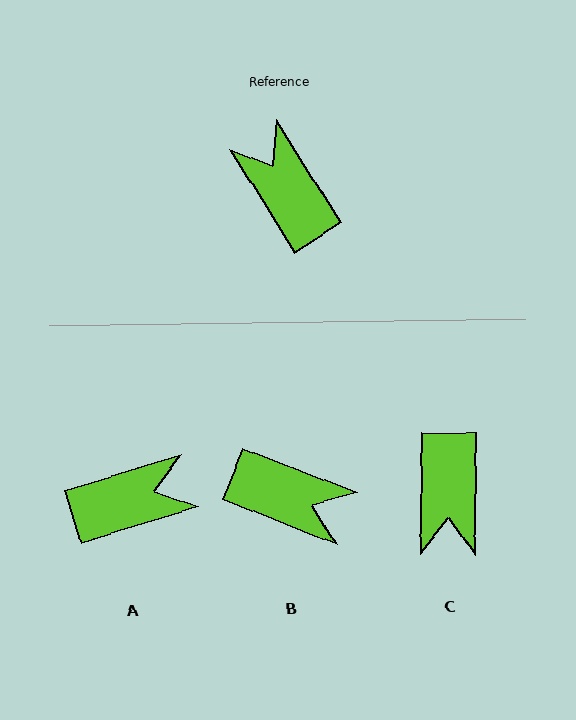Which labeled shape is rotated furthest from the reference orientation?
C, about 147 degrees away.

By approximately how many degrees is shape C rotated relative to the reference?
Approximately 147 degrees counter-clockwise.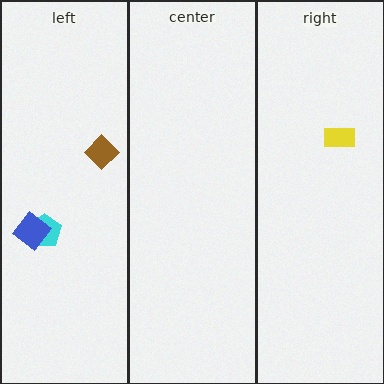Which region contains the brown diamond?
The left region.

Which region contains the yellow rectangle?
The right region.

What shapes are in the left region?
The cyan pentagon, the brown diamond, the blue diamond.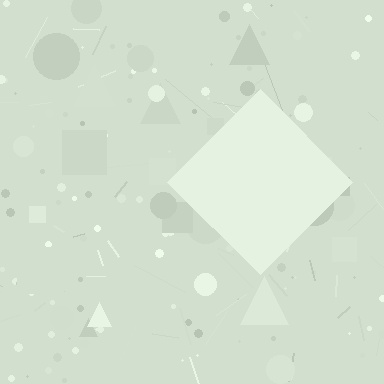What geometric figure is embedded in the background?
A diamond is embedded in the background.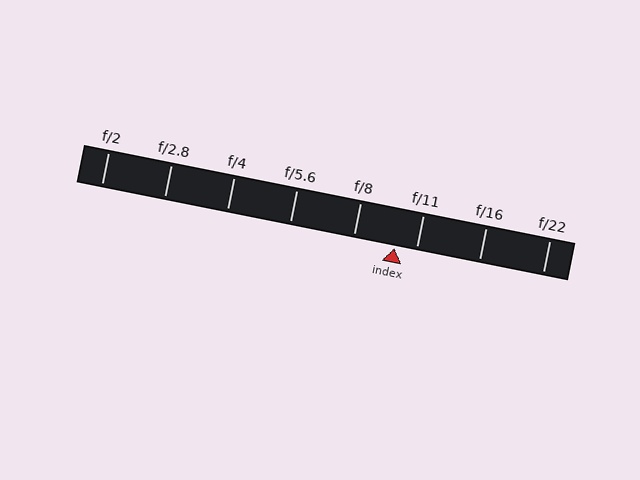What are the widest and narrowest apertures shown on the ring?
The widest aperture shown is f/2 and the narrowest is f/22.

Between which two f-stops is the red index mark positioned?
The index mark is between f/8 and f/11.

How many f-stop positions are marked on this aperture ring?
There are 8 f-stop positions marked.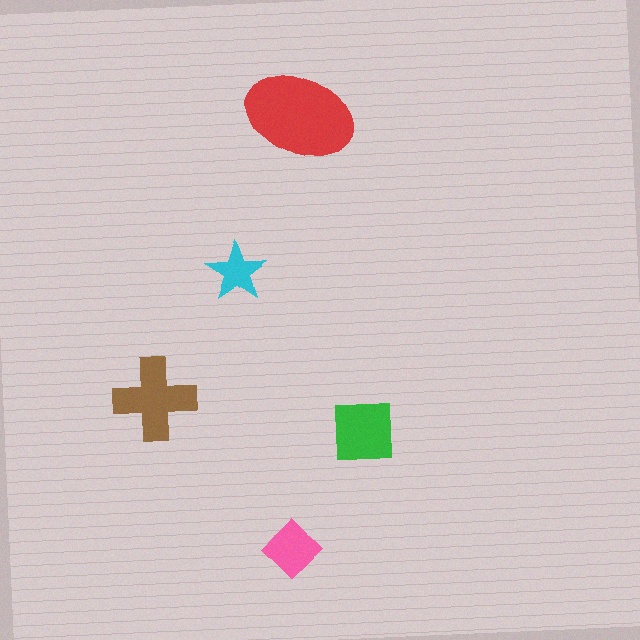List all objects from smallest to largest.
The cyan star, the pink diamond, the green square, the brown cross, the red ellipse.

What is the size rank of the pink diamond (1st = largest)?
4th.